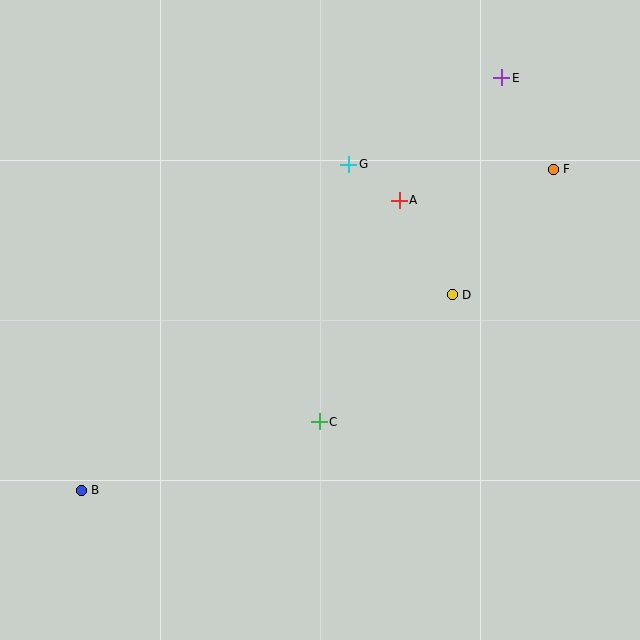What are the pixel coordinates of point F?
Point F is at (553, 169).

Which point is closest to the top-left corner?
Point G is closest to the top-left corner.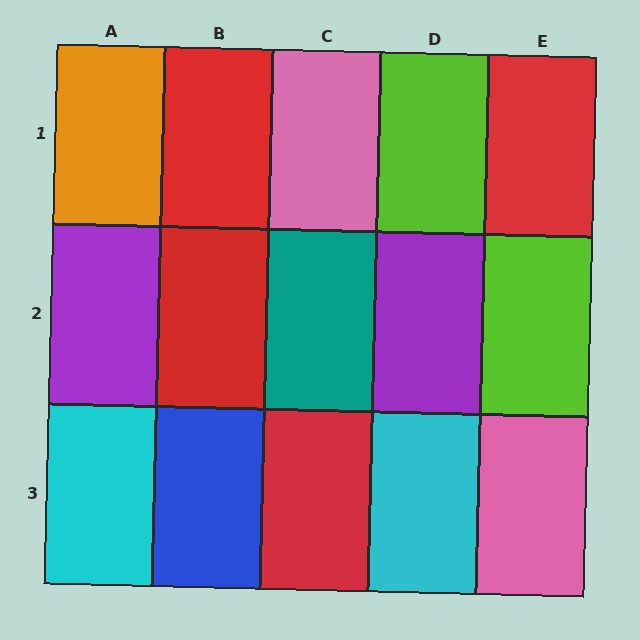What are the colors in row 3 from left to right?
Cyan, blue, red, cyan, pink.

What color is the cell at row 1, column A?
Orange.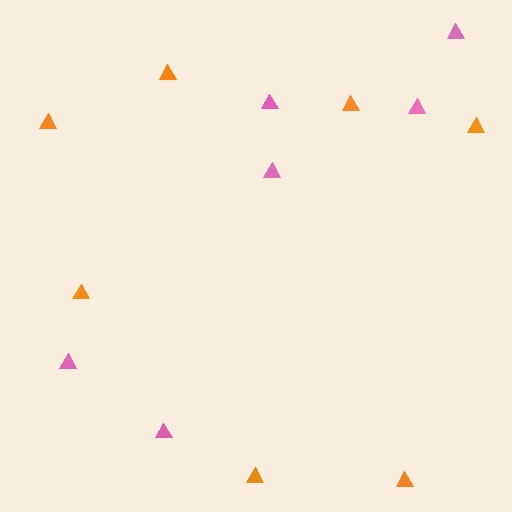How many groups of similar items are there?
There are 2 groups: one group of orange triangles (7) and one group of pink triangles (6).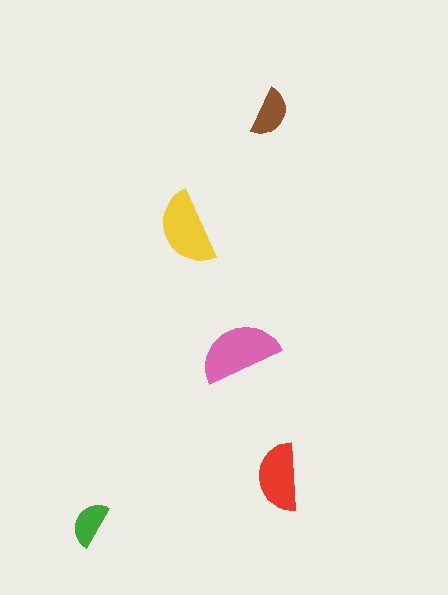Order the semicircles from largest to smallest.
the pink one, the yellow one, the red one, the brown one, the green one.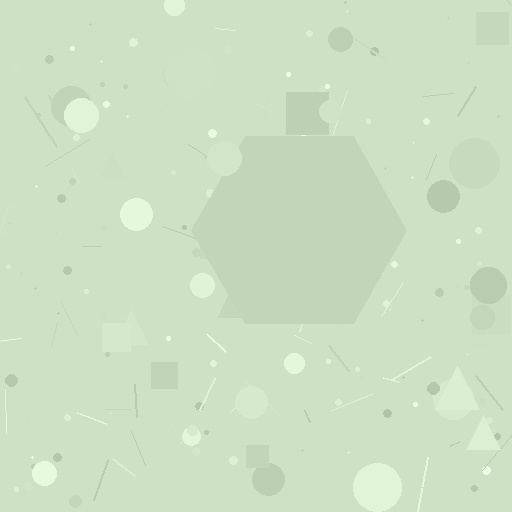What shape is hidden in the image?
A hexagon is hidden in the image.